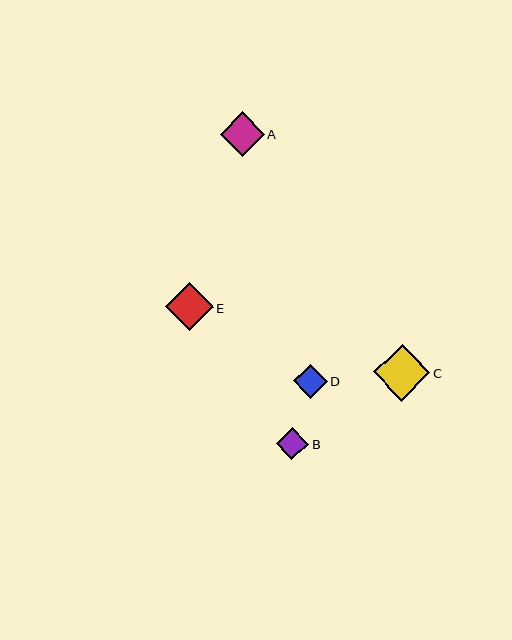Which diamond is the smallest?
Diamond B is the smallest with a size of approximately 32 pixels.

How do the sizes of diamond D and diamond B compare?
Diamond D and diamond B are approximately the same size.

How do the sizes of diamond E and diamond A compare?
Diamond E and diamond A are approximately the same size.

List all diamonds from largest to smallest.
From largest to smallest: C, E, A, D, B.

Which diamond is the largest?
Diamond C is the largest with a size of approximately 56 pixels.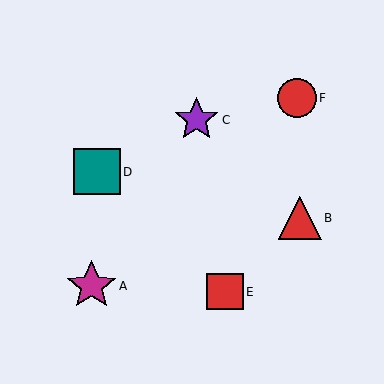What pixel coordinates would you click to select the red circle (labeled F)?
Click at (297, 98) to select the red circle F.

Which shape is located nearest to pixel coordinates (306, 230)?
The red triangle (labeled B) at (300, 218) is nearest to that location.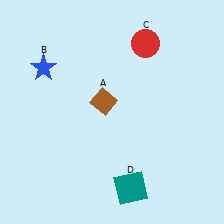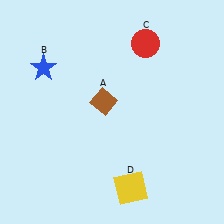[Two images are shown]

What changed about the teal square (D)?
In Image 1, D is teal. In Image 2, it changed to yellow.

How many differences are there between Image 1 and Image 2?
There is 1 difference between the two images.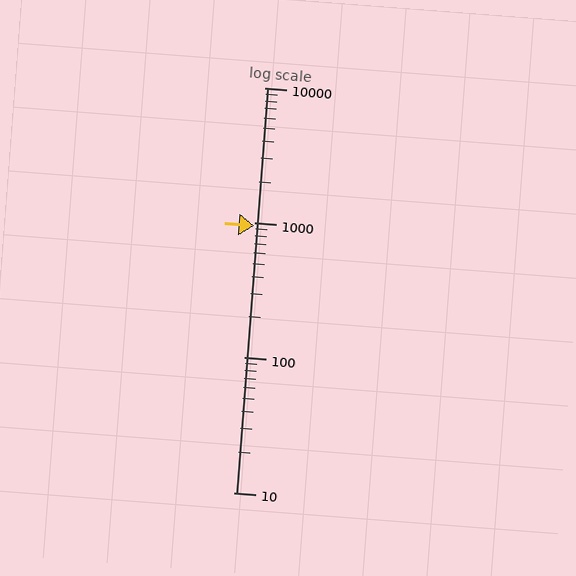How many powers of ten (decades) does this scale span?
The scale spans 3 decades, from 10 to 10000.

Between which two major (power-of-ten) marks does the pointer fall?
The pointer is between 100 and 1000.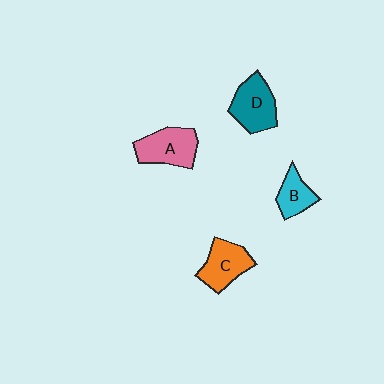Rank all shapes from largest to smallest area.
From largest to smallest: D (teal), A (pink), C (orange), B (cyan).